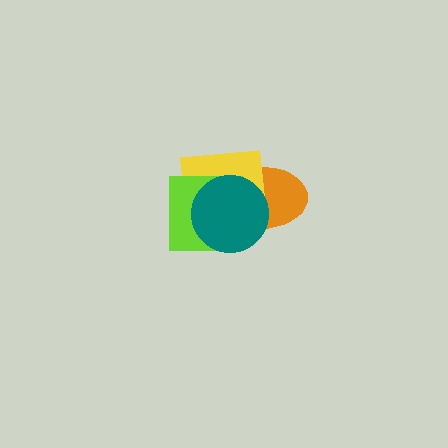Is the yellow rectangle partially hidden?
Yes, it is partially covered by another shape.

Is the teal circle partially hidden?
No, no other shape covers it.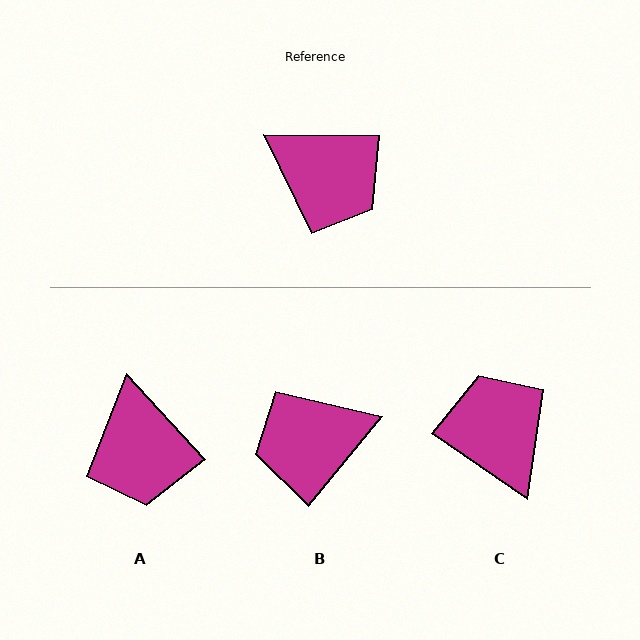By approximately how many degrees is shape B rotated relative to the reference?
Approximately 129 degrees clockwise.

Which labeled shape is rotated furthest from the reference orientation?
C, about 146 degrees away.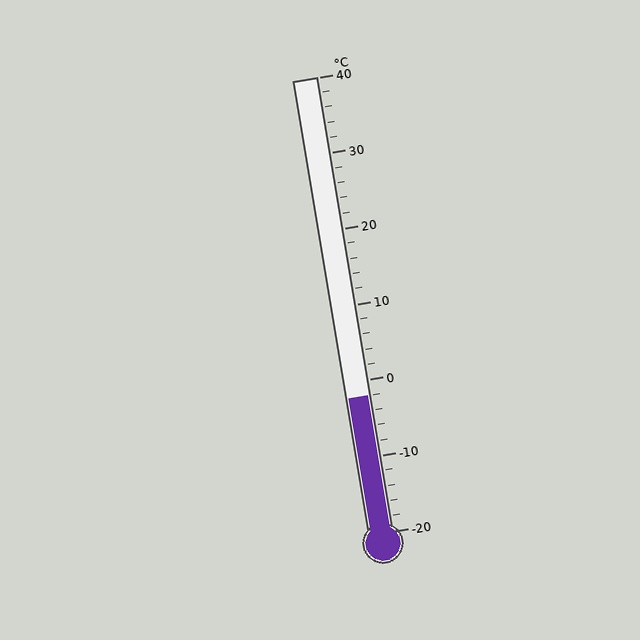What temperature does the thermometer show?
The thermometer shows approximately -2°C.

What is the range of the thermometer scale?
The thermometer scale ranges from -20°C to 40°C.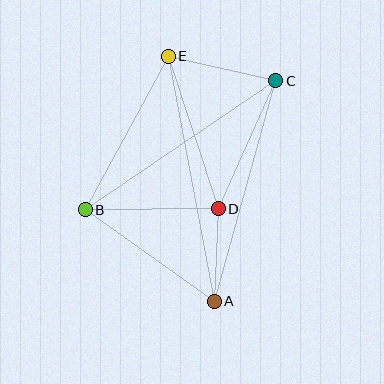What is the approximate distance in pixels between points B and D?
The distance between B and D is approximately 133 pixels.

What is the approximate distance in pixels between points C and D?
The distance between C and D is approximately 141 pixels.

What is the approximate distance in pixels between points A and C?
The distance between A and C is approximately 229 pixels.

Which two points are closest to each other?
Points A and D are closest to each other.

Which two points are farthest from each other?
Points A and E are farthest from each other.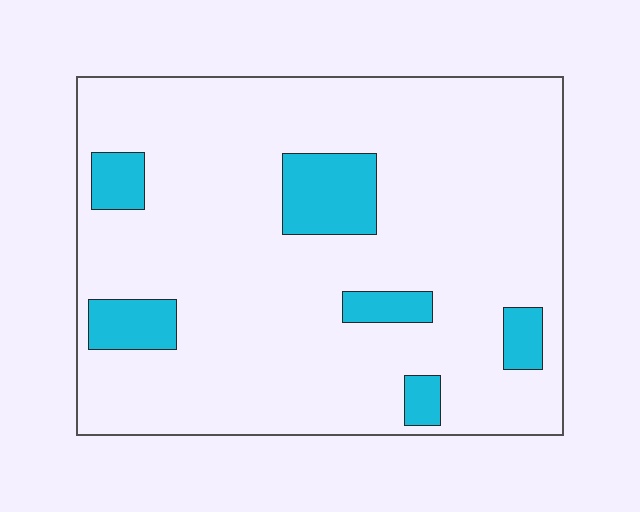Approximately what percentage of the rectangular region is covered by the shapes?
Approximately 15%.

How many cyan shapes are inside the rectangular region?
6.